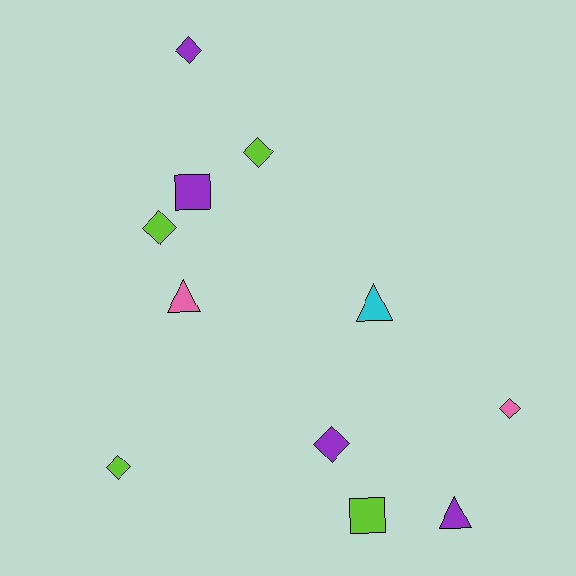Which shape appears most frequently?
Diamond, with 6 objects.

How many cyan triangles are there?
There is 1 cyan triangle.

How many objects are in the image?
There are 11 objects.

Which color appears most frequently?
Purple, with 4 objects.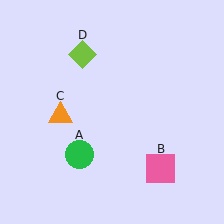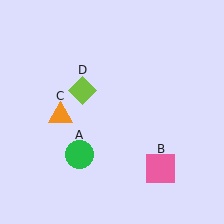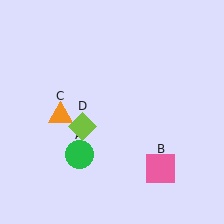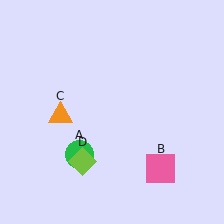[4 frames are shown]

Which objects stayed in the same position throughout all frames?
Green circle (object A) and pink square (object B) and orange triangle (object C) remained stationary.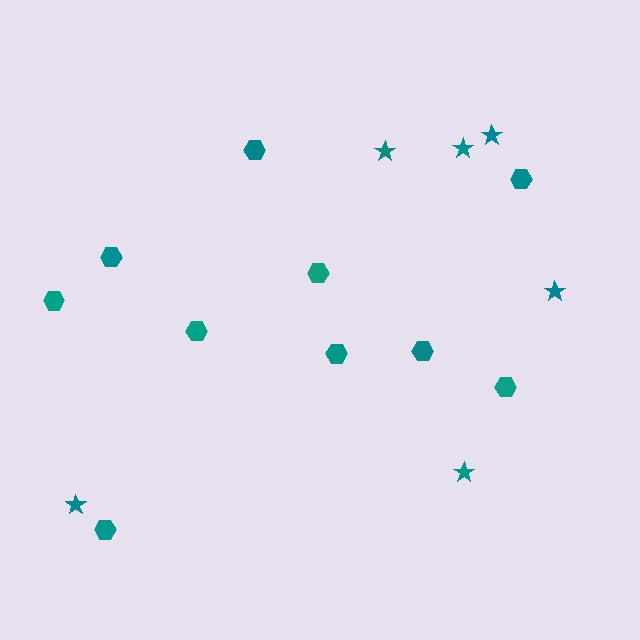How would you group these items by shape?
There are 2 groups: one group of hexagons (10) and one group of stars (6).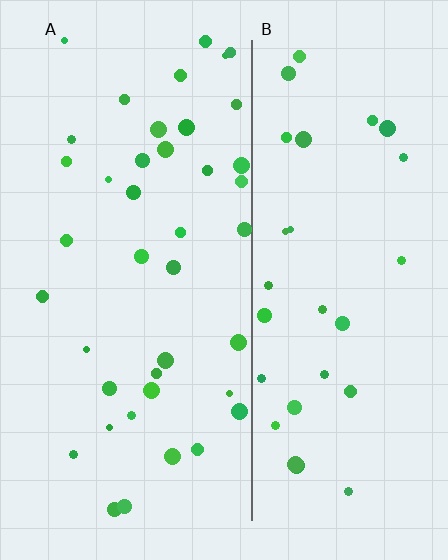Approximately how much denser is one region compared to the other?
Approximately 1.3× — region A over region B.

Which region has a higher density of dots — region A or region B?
A (the left).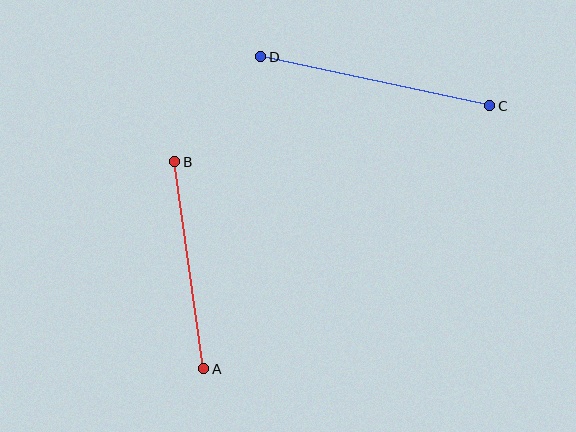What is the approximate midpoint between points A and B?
The midpoint is at approximately (189, 265) pixels.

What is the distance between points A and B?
The distance is approximately 209 pixels.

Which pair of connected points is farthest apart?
Points C and D are farthest apart.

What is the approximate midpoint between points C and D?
The midpoint is at approximately (375, 81) pixels.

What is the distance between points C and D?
The distance is approximately 234 pixels.